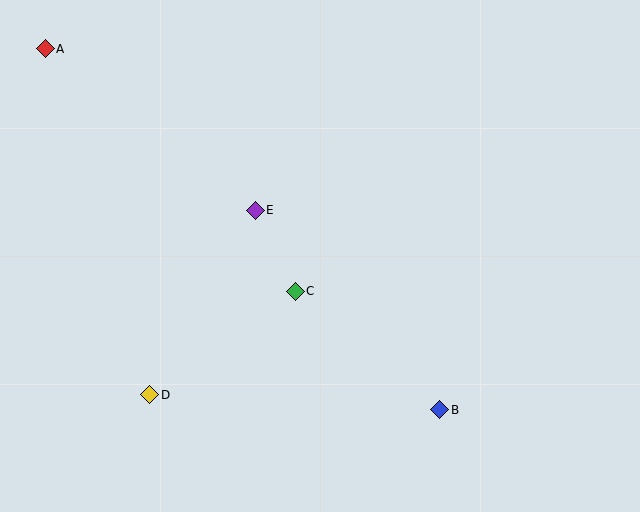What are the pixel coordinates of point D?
Point D is at (150, 395).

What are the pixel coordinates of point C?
Point C is at (295, 291).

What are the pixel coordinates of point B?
Point B is at (440, 410).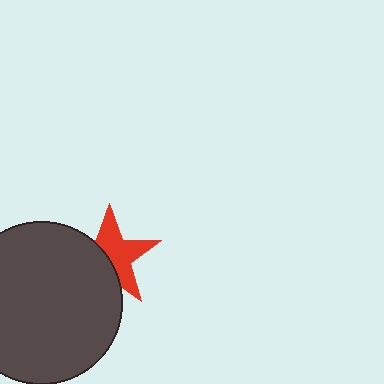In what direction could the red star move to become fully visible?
The red star could move right. That would shift it out from behind the dark gray circle entirely.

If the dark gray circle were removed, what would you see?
You would see the complete red star.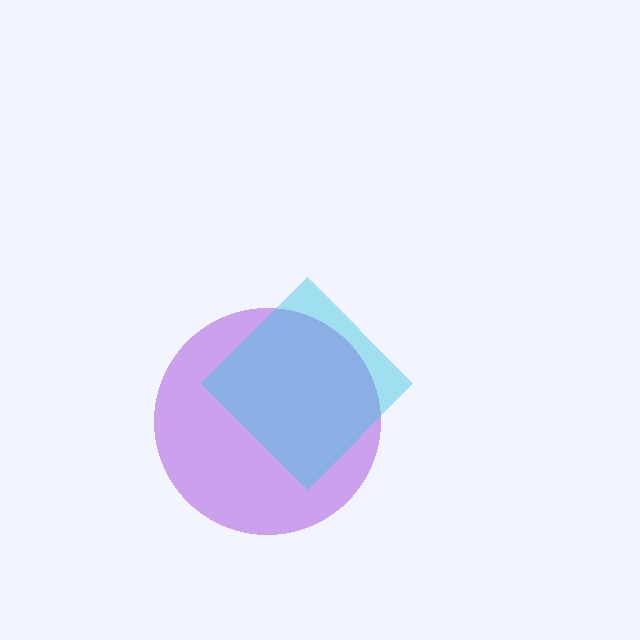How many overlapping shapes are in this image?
There are 2 overlapping shapes in the image.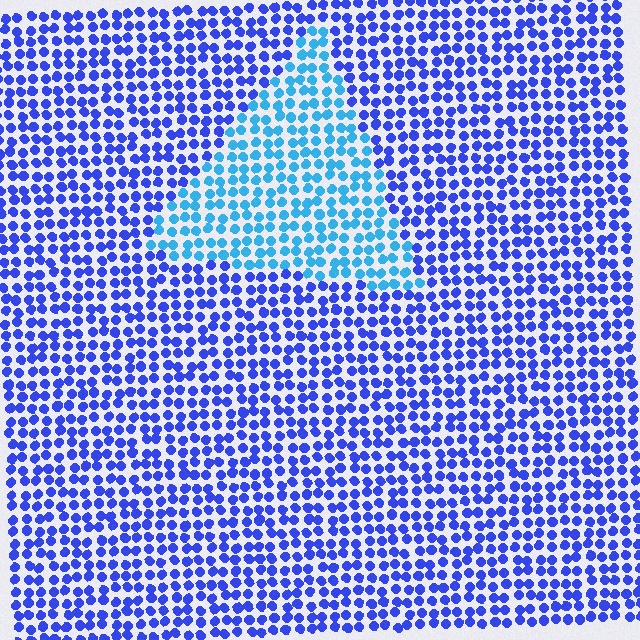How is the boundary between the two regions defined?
The boundary is defined purely by a slight shift in hue (about 36 degrees). Spacing, size, and orientation are identical on both sides.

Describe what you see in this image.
The image is filled with small blue elements in a uniform arrangement. A triangle-shaped region is visible where the elements are tinted to a slightly different hue, forming a subtle color boundary.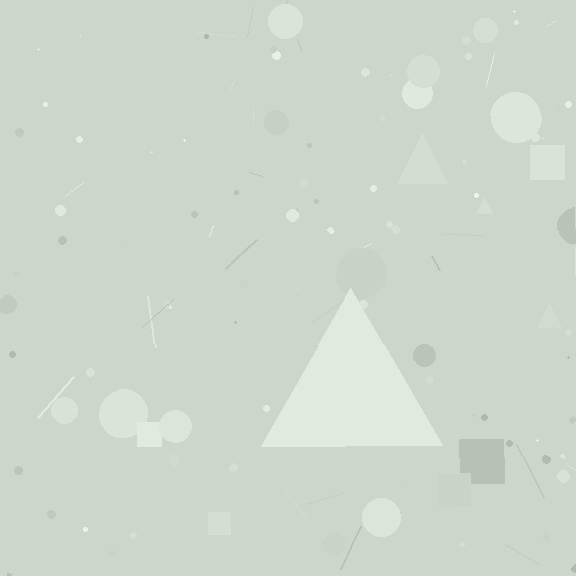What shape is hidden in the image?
A triangle is hidden in the image.